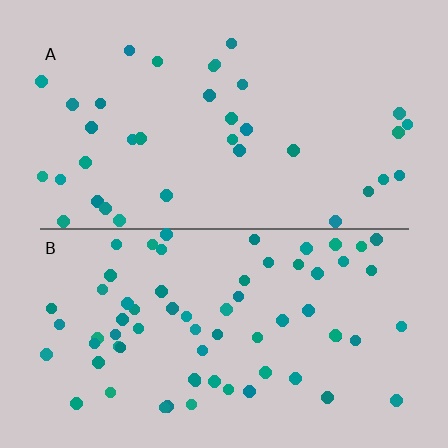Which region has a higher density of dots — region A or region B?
B (the bottom).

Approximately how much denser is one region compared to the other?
Approximately 1.9× — region B over region A.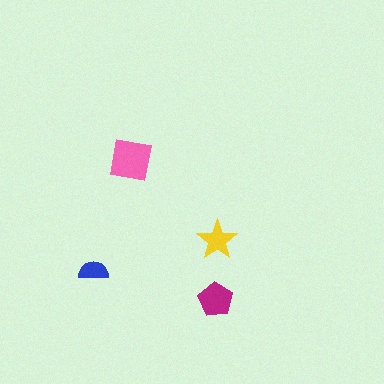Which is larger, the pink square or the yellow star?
The pink square.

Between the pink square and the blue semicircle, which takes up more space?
The pink square.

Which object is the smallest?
The blue semicircle.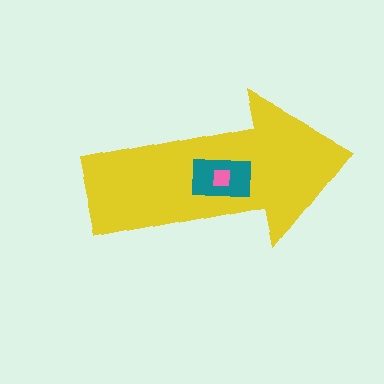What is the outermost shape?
The yellow arrow.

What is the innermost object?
The pink square.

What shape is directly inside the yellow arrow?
The teal rectangle.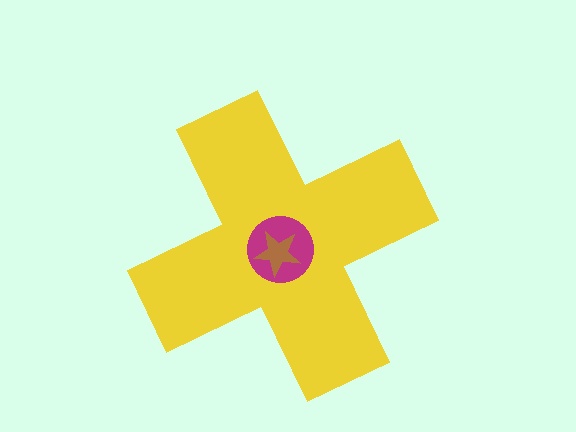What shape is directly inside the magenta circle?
The brown star.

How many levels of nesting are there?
3.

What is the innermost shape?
The brown star.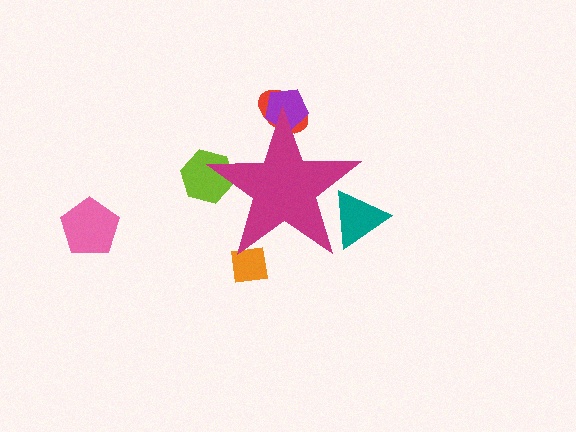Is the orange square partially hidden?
Yes, the orange square is partially hidden behind the magenta star.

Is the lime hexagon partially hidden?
Yes, the lime hexagon is partially hidden behind the magenta star.